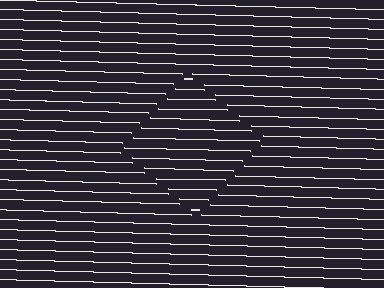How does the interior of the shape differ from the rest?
The interior of the shape contains the same grating, shifted by half a period — the contour is defined by the phase discontinuity where line-ends from the inner and outer gratings abut.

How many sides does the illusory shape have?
4 sides — the line-ends trace a square.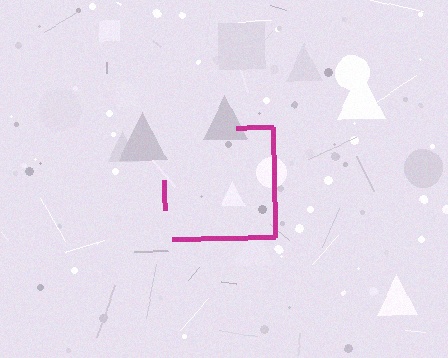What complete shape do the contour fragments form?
The contour fragments form a square.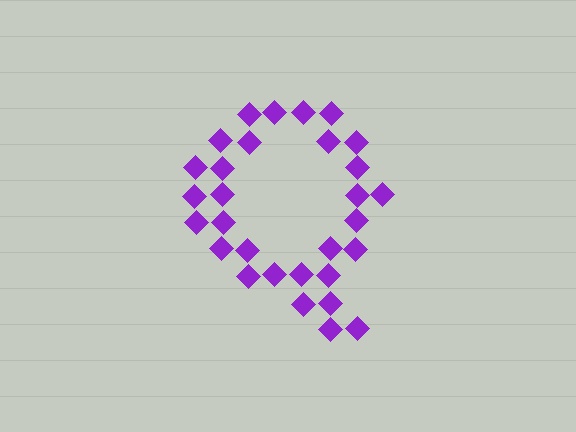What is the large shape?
The large shape is the letter Q.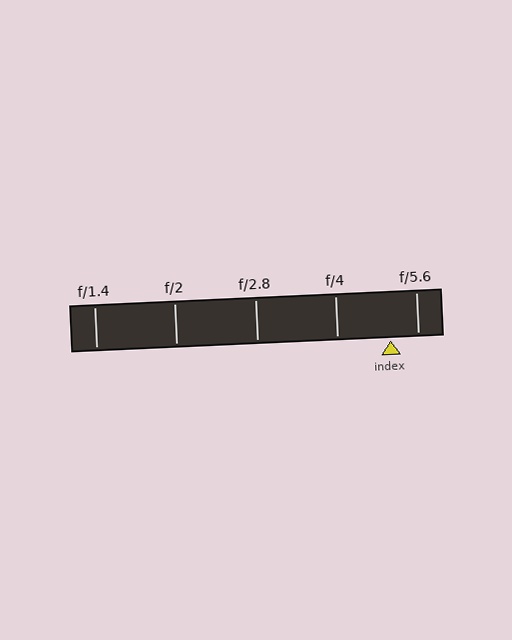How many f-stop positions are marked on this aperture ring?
There are 5 f-stop positions marked.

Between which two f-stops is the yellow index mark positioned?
The index mark is between f/4 and f/5.6.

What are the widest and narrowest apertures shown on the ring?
The widest aperture shown is f/1.4 and the narrowest is f/5.6.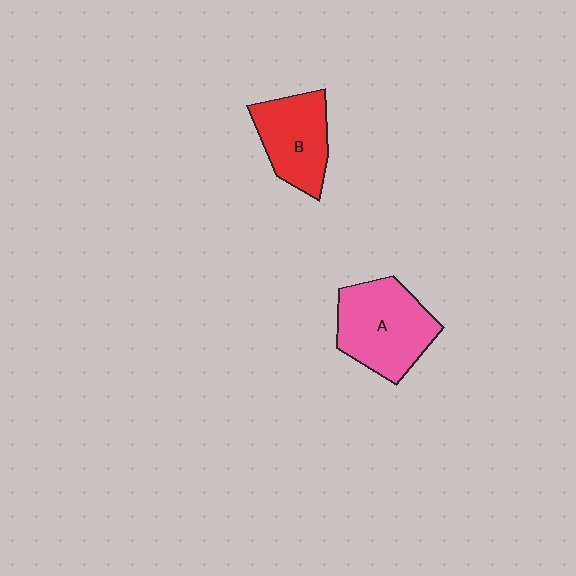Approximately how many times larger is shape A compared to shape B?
Approximately 1.3 times.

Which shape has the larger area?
Shape A (pink).